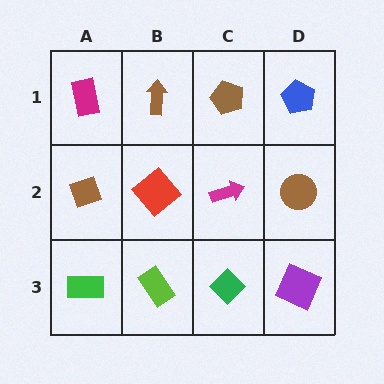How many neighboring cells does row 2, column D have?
3.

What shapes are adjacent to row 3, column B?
A red diamond (row 2, column B), a green rectangle (row 3, column A), a green diamond (row 3, column C).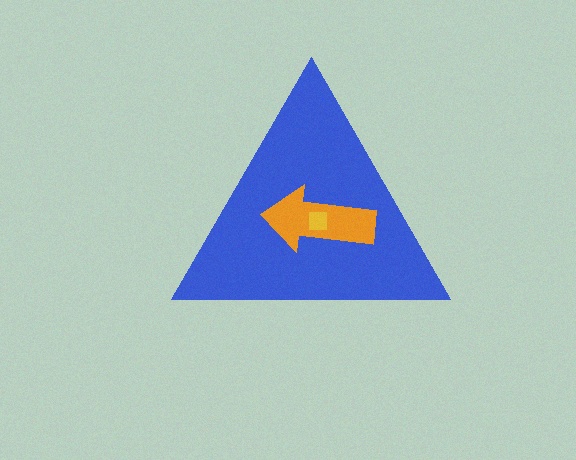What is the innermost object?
The yellow square.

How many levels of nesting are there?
3.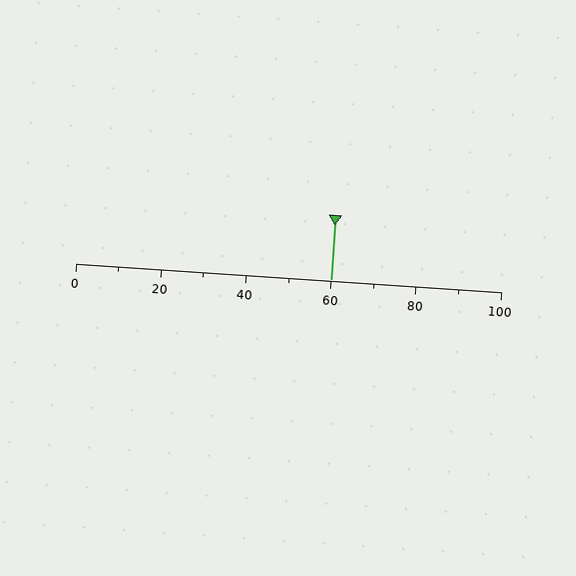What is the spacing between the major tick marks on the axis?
The major ticks are spaced 20 apart.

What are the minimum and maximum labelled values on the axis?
The axis runs from 0 to 100.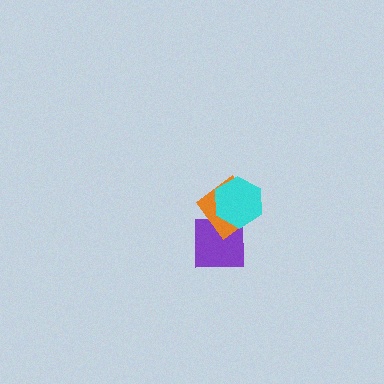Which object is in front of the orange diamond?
The cyan hexagon is in front of the orange diamond.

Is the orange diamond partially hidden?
Yes, it is partially covered by another shape.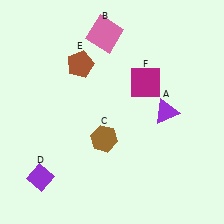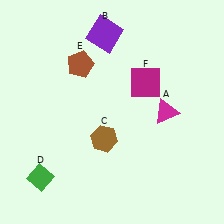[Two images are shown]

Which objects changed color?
A changed from purple to magenta. B changed from pink to purple. D changed from purple to green.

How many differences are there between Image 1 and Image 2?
There are 3 differences between the two images.